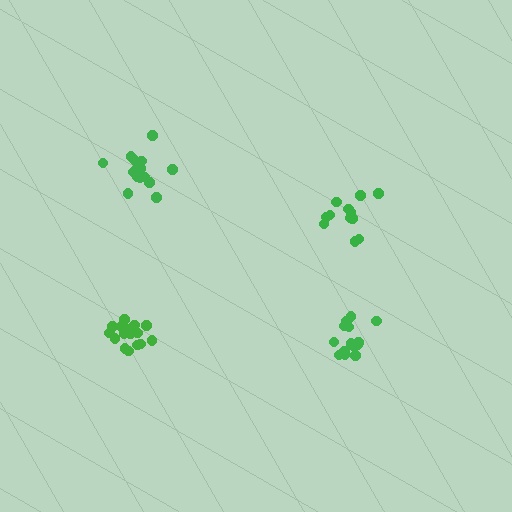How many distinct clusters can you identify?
There are 4 distinct clusters.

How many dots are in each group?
Group 1: 14 dots, Group 2: 12 dots, Group 3: 16 dots, Group 4: 17 dots (59 total).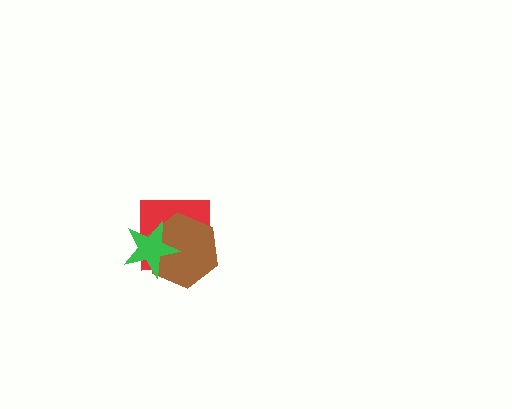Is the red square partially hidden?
Yes, it is partially covered by another shape.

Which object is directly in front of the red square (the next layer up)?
The brown hexagon is directly in front of the red square.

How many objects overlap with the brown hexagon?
2 objects overlap with the brown hexagon.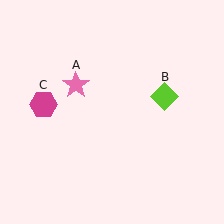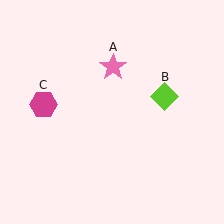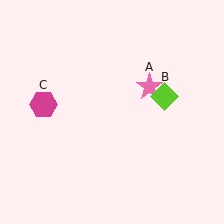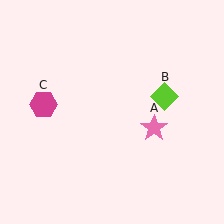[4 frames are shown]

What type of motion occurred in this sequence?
The pink star (object A) rotated clockwise around the center of the scene.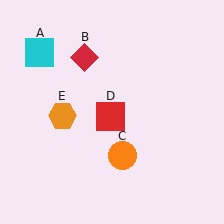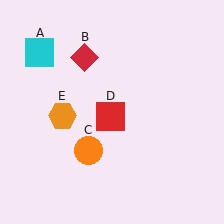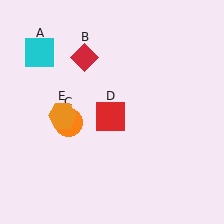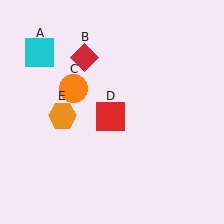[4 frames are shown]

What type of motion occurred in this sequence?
The orange circle (object C) rotated clockwise around the center of the scene.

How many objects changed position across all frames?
1 object changed position: orange circle (object C).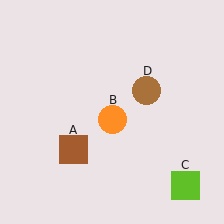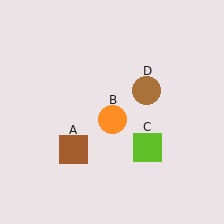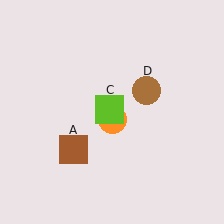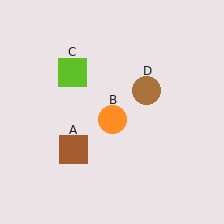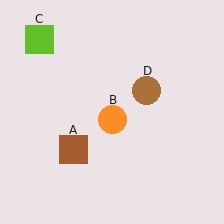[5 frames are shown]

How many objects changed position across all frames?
1 object changed position: lime square (object C).